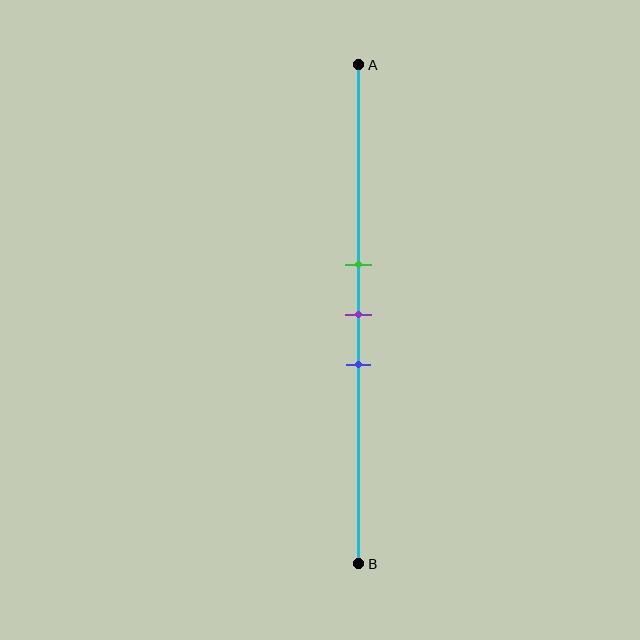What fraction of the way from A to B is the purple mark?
The purple mark is approximately 50% (0.5) of the way from A to B.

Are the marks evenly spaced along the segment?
Yes, the marks are approximately evenly spaced.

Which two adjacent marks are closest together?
The green and purple marks are the closest adjacent pair.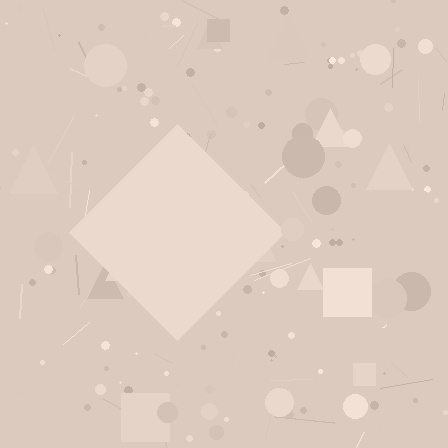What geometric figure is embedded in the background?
A diamond is embedded in the background.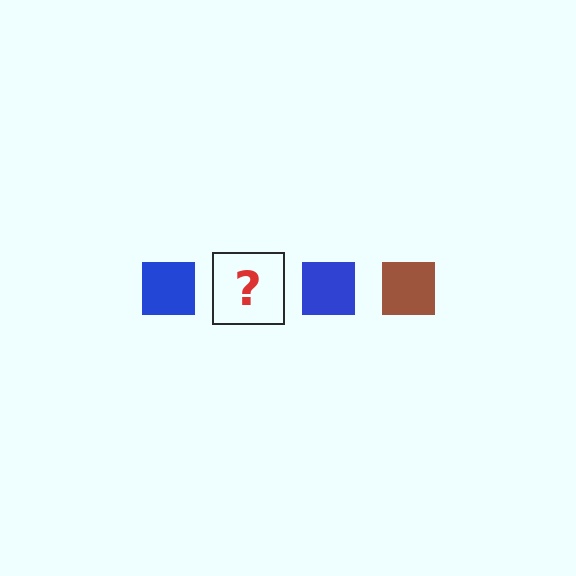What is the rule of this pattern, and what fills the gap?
The rule is that the pattern cycles through blue, brown squares. The gap should be filled with a brown square.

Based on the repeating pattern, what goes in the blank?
The blank should be a brown square.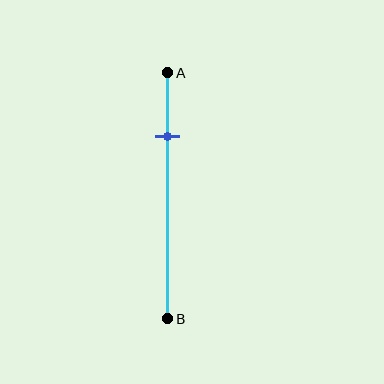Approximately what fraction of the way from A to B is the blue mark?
The blue mark is approximately 25% of the way from A to B.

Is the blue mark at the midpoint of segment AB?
No, the mark is at about 25% from A, not at the 50% midpoint.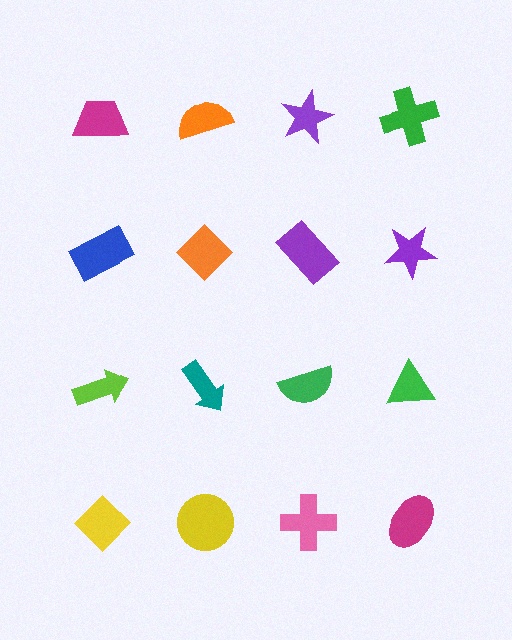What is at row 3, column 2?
A teal arrow.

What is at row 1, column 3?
A purple star.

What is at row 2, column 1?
A blue rectangle.